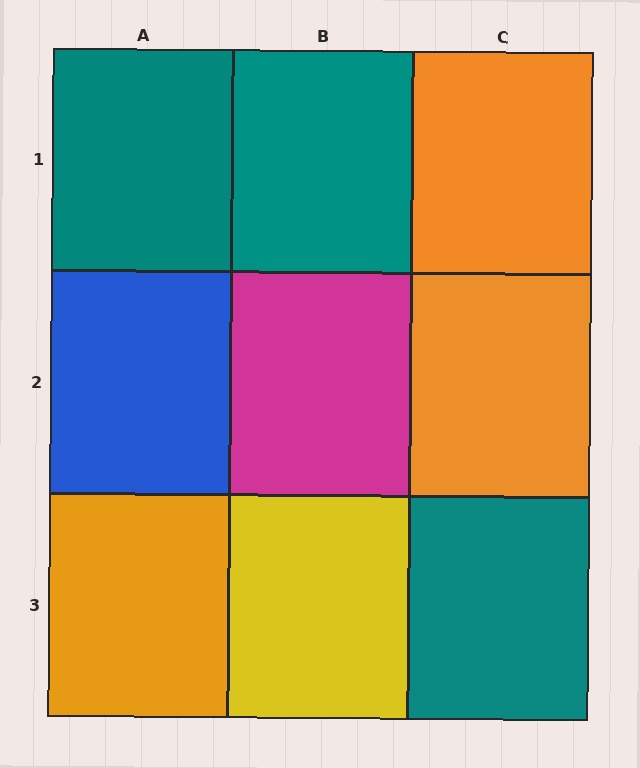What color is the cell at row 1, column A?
Teal.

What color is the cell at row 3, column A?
Orange.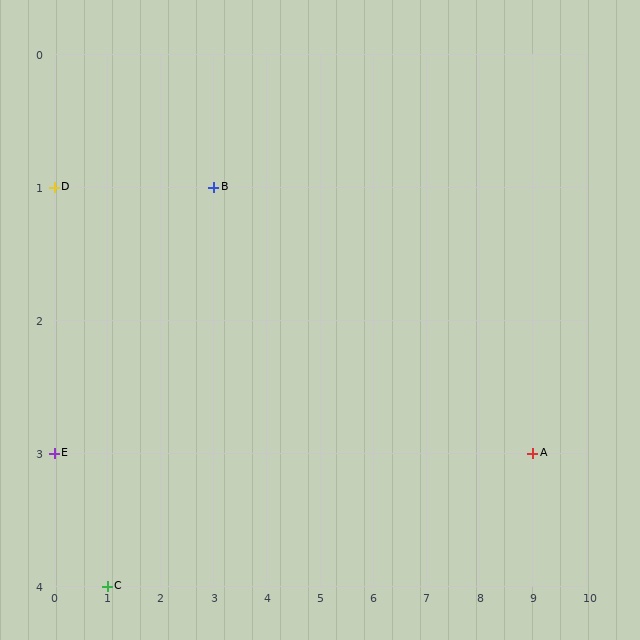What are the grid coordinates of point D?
Point D is at grid coordinates (0, 1).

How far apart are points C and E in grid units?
Points C and E are 1 column and 1 row apart (about 1.4 grid units diagonally).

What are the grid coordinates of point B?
Point B is at grid coordinates (3, 1).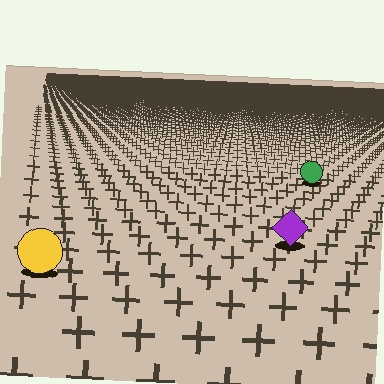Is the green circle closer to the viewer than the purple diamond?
No. The purple diamond is closer — you can tell from the texture gradient: the ground texture is coarser near it.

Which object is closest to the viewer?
The yellow circle is closest. The texture marks near it are larger and more spread out.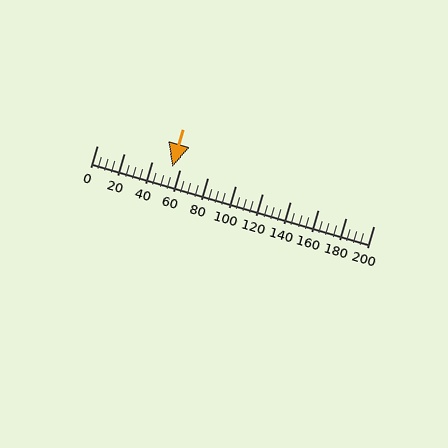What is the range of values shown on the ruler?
The ruler shows values from 0 to 200.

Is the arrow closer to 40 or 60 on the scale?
The arrow is closer to 60.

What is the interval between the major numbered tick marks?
The major tick marks are spaced 20 units apart.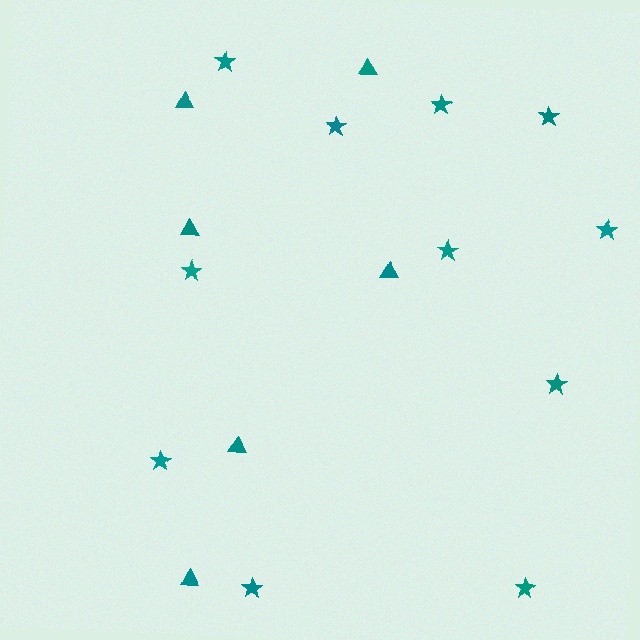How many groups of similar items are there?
There are 2 groups: one group of stars (11) and one group of triangles (6).